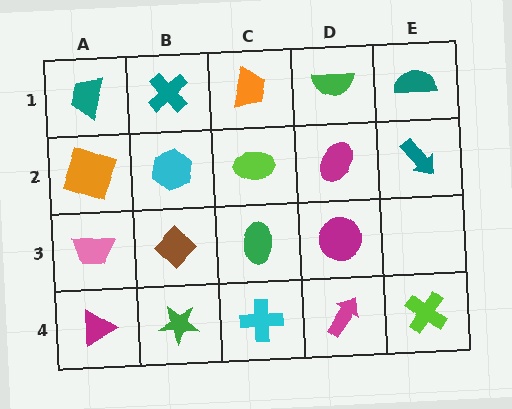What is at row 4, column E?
A lime cross.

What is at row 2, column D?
A magenta ellipse.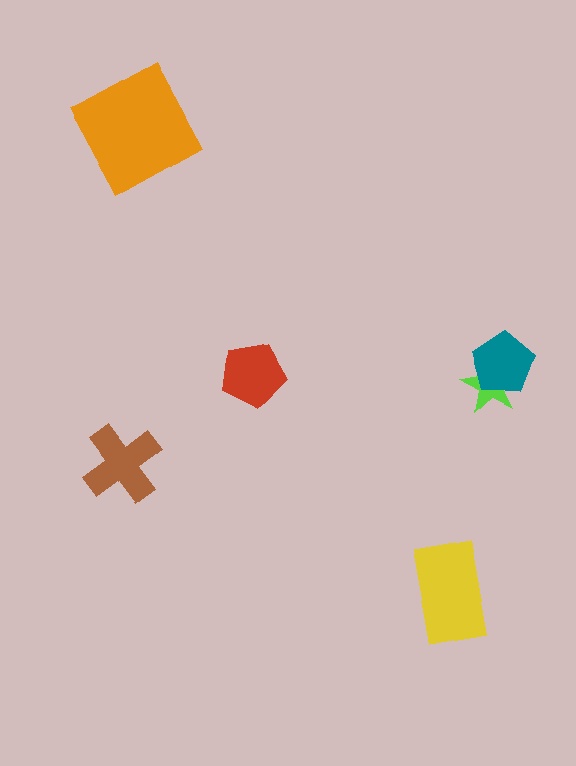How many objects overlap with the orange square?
0 objects overlap with the orange square.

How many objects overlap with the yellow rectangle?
0 objects overlap with the yellow rectangle.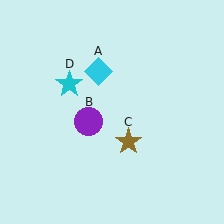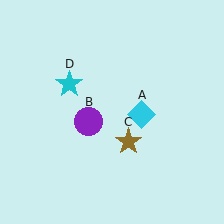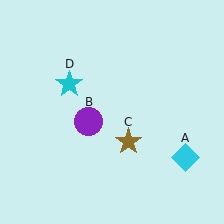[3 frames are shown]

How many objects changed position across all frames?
1 object changed position: cyan diamond (object A).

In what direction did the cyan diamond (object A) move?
The cyan diamond (object A) moved down and to the right.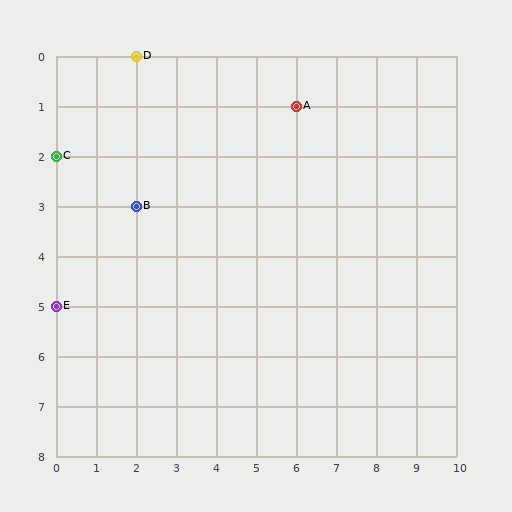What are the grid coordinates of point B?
Point B is at grid coordinates (2, 3).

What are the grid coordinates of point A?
Point A is at grid coordinates (6, 1).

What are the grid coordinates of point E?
Point E is at grid coordinates (0, 5).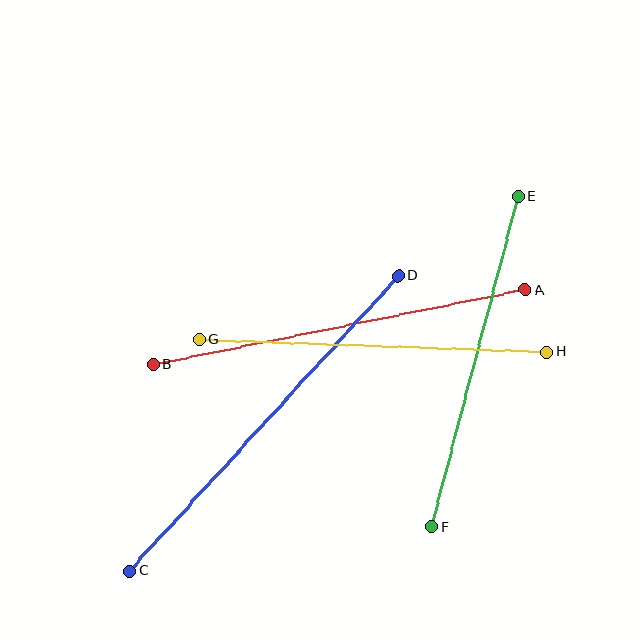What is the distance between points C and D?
The distance is approximately 399 pixels.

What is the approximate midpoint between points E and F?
The midpoint is at approximately (475, 361) pixels.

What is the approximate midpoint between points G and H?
The midpoint is at approximately (373, 346) pixels.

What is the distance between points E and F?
The distance is approximately 342 pixels.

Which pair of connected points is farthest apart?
Points C and D are farthest apart.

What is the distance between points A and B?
The distance is approximately 379 pixels.